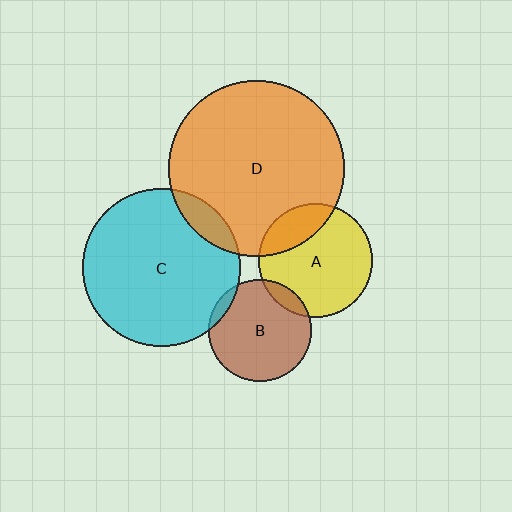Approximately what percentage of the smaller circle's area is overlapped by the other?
Approximately 10%.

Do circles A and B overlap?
Yes.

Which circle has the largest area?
Circle D (orange).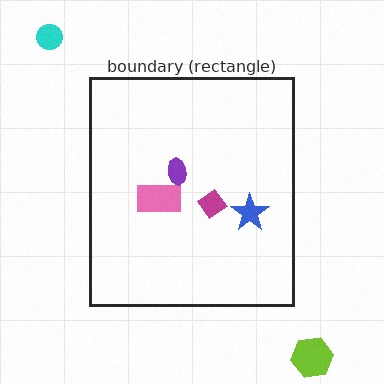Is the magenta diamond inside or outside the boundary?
Inside.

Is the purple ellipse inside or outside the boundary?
Inside.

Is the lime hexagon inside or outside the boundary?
Outside.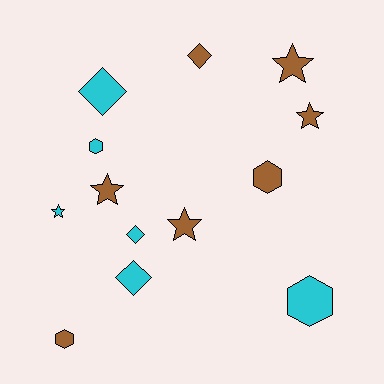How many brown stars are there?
There are 4 brown stars.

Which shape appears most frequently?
Star, with 5 objects.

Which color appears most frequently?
Brown, with 7 objects.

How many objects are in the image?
There are 13 objects.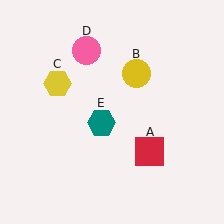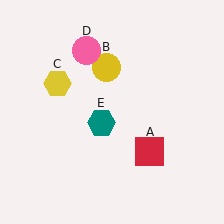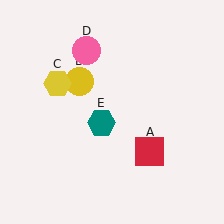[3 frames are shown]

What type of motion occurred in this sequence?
The yellow circle (object B) rotated counterclockwise around the center of the scene.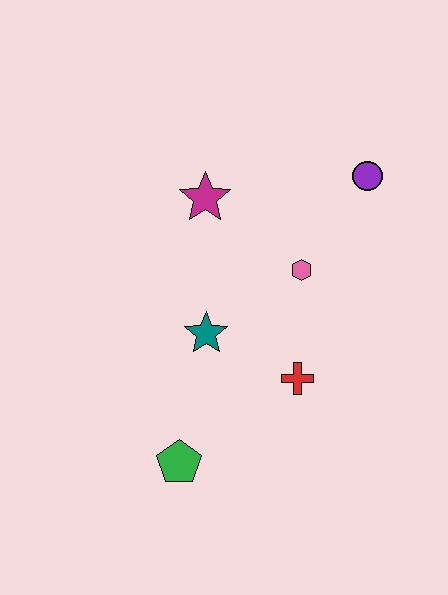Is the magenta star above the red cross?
Yes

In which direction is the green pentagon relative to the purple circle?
The green pentagon is below the purple circle.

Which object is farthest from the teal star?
The purple circle is farthest from the teal star.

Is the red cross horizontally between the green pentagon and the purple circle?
Yes